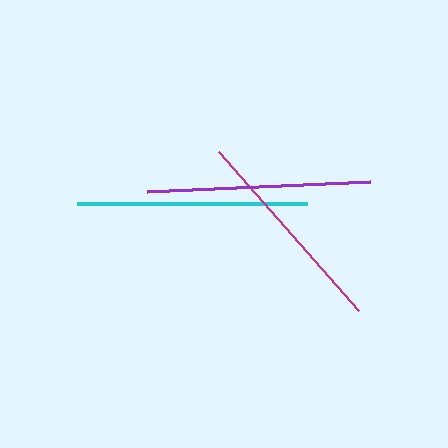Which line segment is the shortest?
The magenta line is the shortest at approximately 212 pixels.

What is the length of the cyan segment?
The cyan segment is approximately 230 pixels long.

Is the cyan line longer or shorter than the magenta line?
The cyan line is longer than the magenta line.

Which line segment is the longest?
The cyan line is the longest at approximately 230 pixels.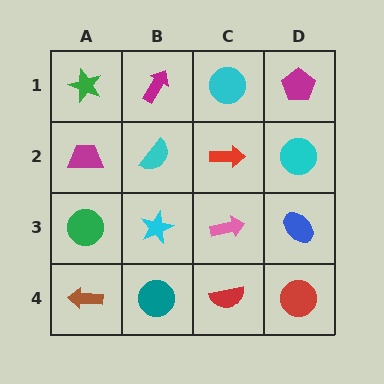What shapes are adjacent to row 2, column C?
A cyan circle (row 1, column C), a pink arrow (row 3, column C), a cyan semicircle (row 2, column B), a cyan circle (row 2, column D).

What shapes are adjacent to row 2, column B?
A magenta arrow (row 1, column B), a cyan star (row 3, column B), a magenta trapezoid (row 2, column A), a red arrow (row 2, column C).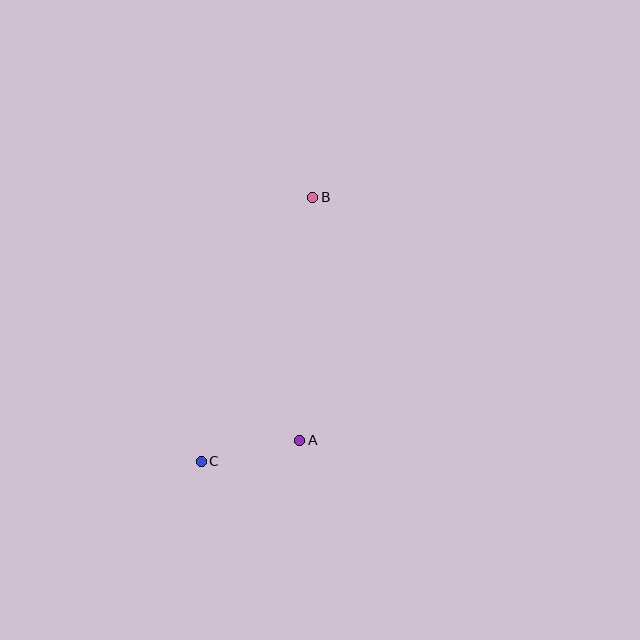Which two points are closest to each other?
Points A and C are closest to each other.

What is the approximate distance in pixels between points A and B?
The distance between A and B is approximately 243 pixels.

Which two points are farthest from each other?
Points B and C are farthest from each other.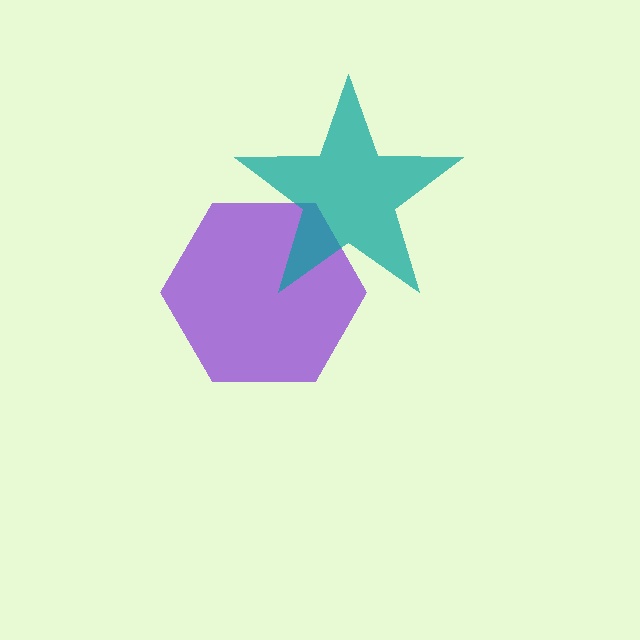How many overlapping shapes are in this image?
There are 2 overlapping shapes in the image.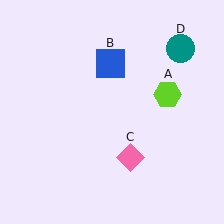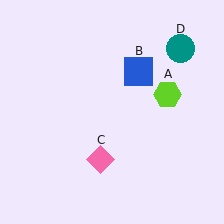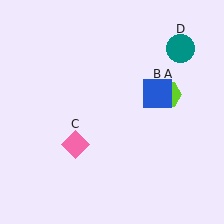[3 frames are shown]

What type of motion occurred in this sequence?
The blue square (object B), pink diamond (object C) rotated clockwise around the center of the scene.